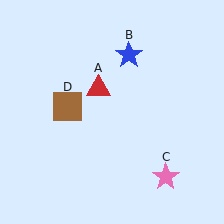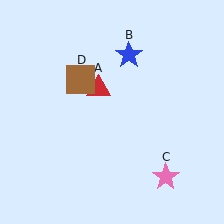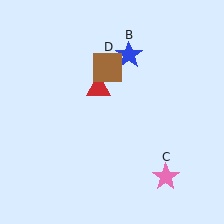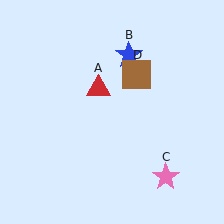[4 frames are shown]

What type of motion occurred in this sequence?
The brown square (object D) rotated clockwise around the center of the scene.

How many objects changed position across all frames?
1 object changed position: brown square (object D).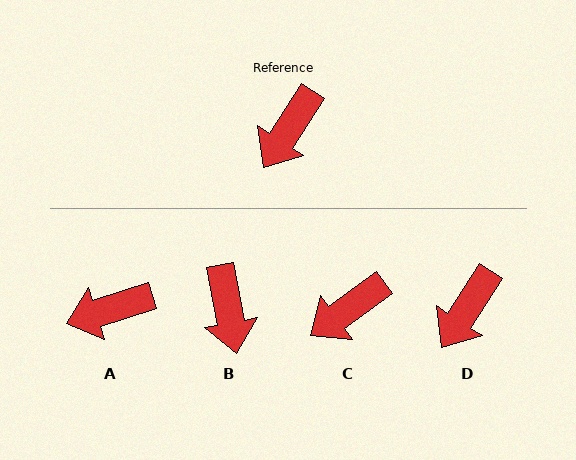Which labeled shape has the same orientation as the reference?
D.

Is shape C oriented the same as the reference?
No, it is off by about 21 degrees.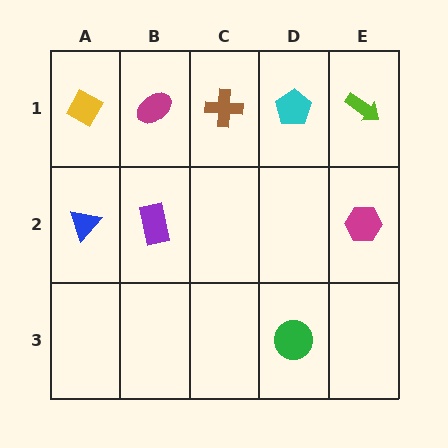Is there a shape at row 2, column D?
No, that cell is empty.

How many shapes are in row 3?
1 shape.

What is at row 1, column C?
A brown cross.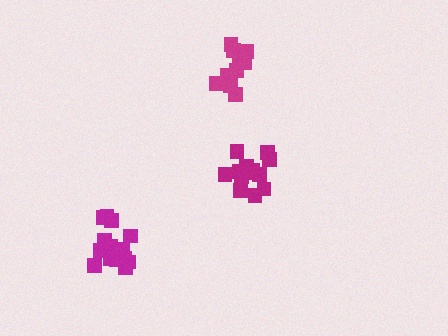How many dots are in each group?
Group 1: 15 dots, Group 2: 10 dots, Group 3: 13 dots (38 total).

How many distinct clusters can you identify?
There are 3 distinct clusters.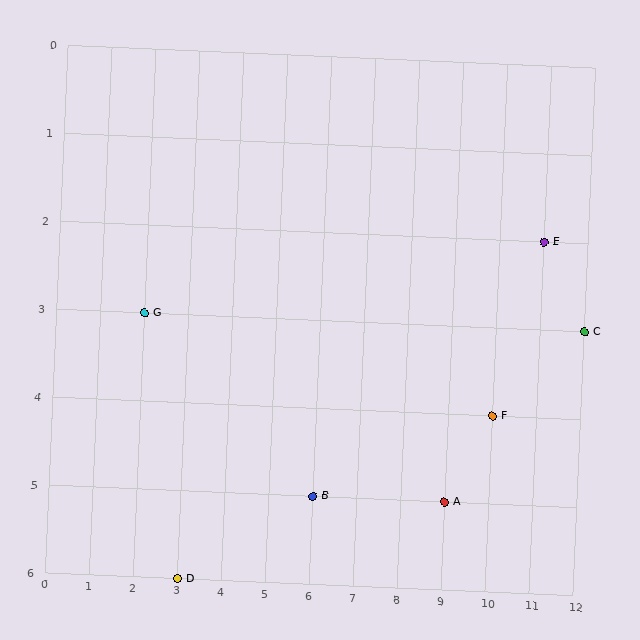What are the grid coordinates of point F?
Point F is at grid coordinates (10, 4).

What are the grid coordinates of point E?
Point E is at grid coordinates (11, 2).